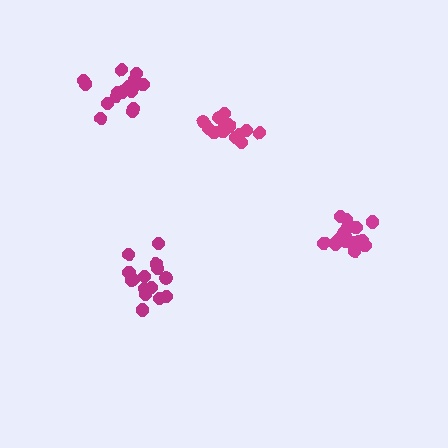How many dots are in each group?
Group 1: 15 dots, Group 2: 14 dots, Group 3: 17 dots, Group 4: 19 dots (65 total).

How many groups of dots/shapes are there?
There are 4 groups.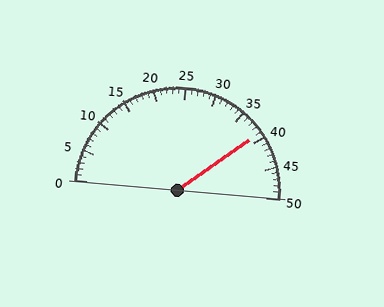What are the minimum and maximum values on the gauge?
The gauge ranges from 0 to 50.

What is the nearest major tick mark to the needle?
The nearest major tick mark is 40.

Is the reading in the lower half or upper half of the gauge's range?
The reading is in the upper half of the range (0 to 50).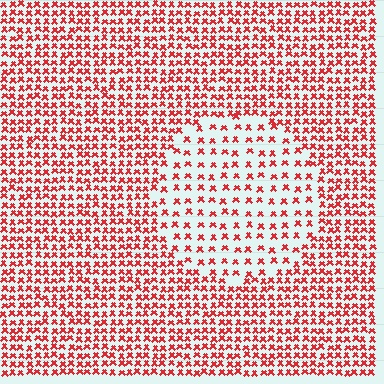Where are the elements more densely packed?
The elements are more densely packed outside the circle boundary.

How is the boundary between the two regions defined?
The boundary is defined by a change in element density (approximately 2.1x ratio). All elements are the same color, size, and shape.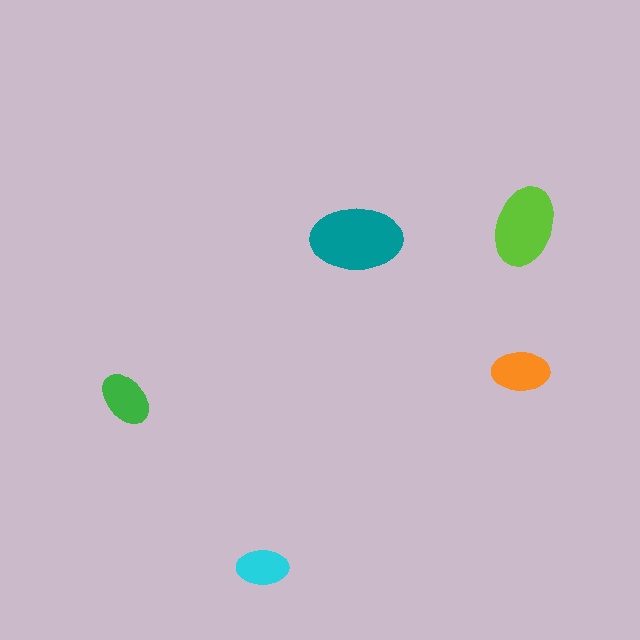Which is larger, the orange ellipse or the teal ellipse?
The teal one.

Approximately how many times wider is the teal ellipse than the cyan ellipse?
About 2 times wider.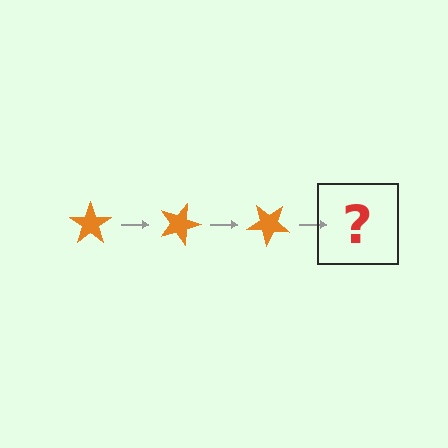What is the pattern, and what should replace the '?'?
The pattern is that the star rotates 20 degrees each step. The '?' should be an orange star rotated 60 degrees.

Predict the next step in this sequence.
The next step is an orange star rotated 60 degrees.